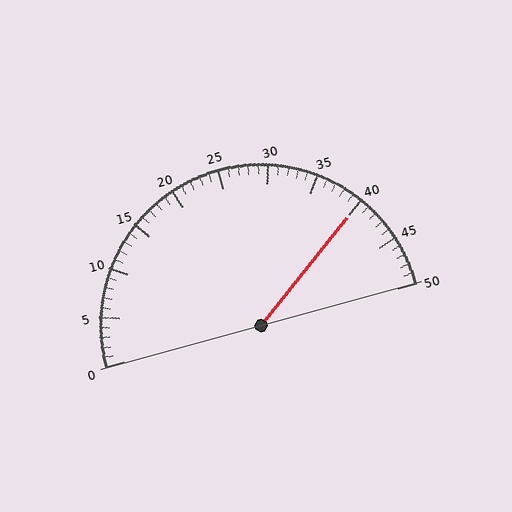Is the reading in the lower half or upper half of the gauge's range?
The reading is in the upper half of the range (0 to 50).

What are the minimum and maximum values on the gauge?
The gauge ranges from 0 to 50.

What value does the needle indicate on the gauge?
The needle indicates approximately 40.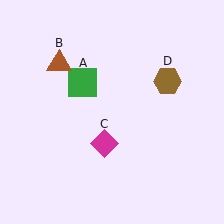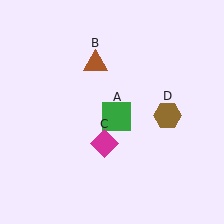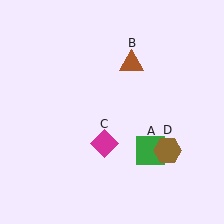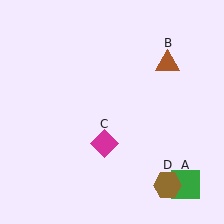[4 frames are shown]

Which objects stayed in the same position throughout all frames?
Magenta diamond (object C) remained stationary.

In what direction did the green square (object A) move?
The green square (object A) moved down and to the right.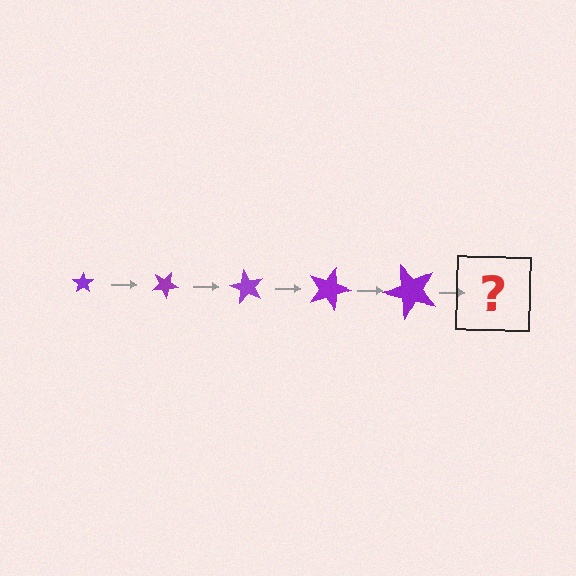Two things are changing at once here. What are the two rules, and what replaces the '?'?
The two rules are that the star grows larger each step and it rotates 30 degrees each step. The '?' should be a star, larger than the previous one and rotated 150 degrees from the start.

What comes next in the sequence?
The next element should be a star, larger than the previous one and rotated 150 degrees from the start.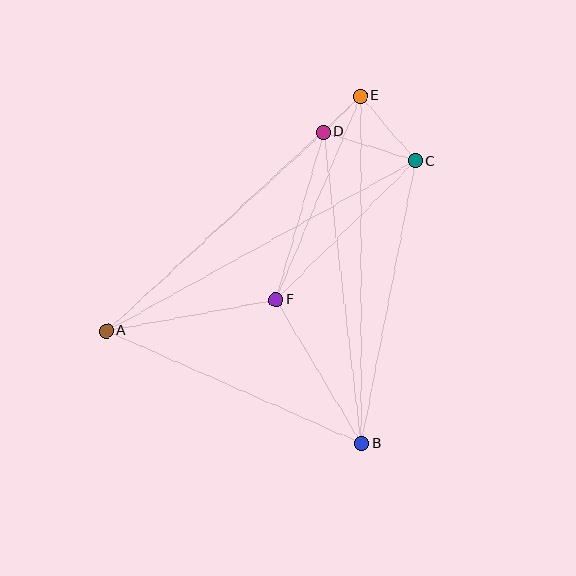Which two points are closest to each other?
Points D and E are closest to each other.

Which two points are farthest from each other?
Points A and C are farthest from each other.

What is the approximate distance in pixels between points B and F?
The distance between B and F is approximately 167 pixels.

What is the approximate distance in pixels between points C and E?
The distance between C and E is approximately 85 pixels.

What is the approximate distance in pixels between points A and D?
The distance between A and D is approximately 294 pixels.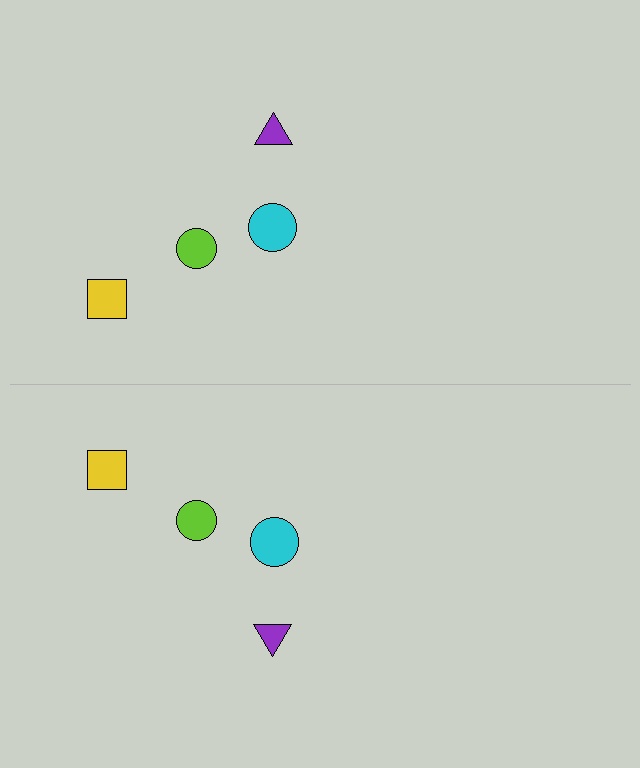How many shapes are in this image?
There are 8 shapes in this image.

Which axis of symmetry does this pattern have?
The pattern has a horizontal axis of symmetry running through the center of the image.